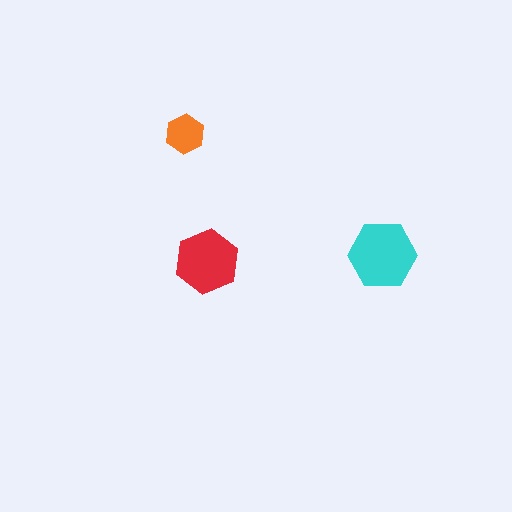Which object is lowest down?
The red hexagon is bottommost.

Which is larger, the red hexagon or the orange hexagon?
The red one.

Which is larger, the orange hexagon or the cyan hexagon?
The cyan one.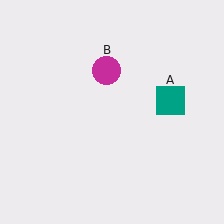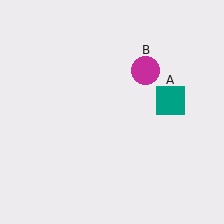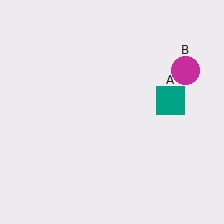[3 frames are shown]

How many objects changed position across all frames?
1 object changed position: magenta circle (object B).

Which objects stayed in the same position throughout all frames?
Teal square (object A) remained stationary.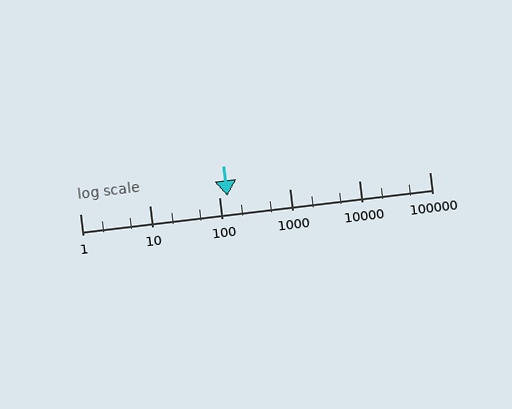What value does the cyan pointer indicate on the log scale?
The pointer indicates approximately 130.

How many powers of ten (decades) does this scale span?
The scale spans 5 decades, from 1 to 100000.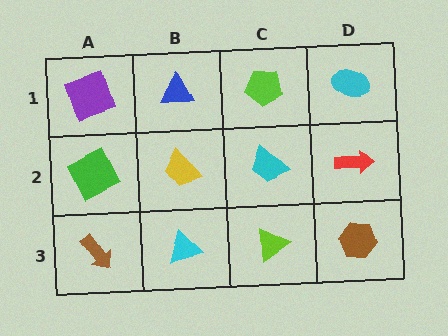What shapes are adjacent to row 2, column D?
A cyan ellipse (row 1, column D), a brown hexagon (row 3, column D), a cyan trapezoid (row 2, column C).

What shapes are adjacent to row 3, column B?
A yellow trapezoid (row 2, column B), a brown arrow (row 3, column A), a lime triangle (row 3, column C).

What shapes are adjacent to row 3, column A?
A green square (row 2, column A), a cyan triangle (row 3, column B).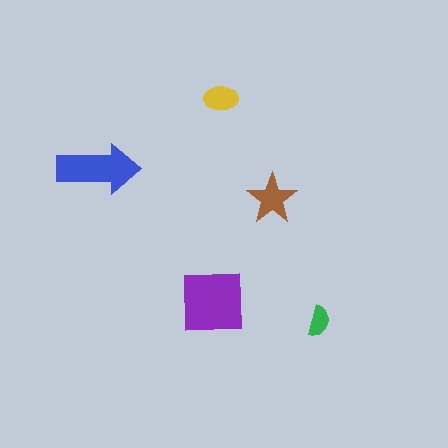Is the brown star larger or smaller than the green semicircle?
Larger.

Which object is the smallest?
The green semicircle.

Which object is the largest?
The purple square.